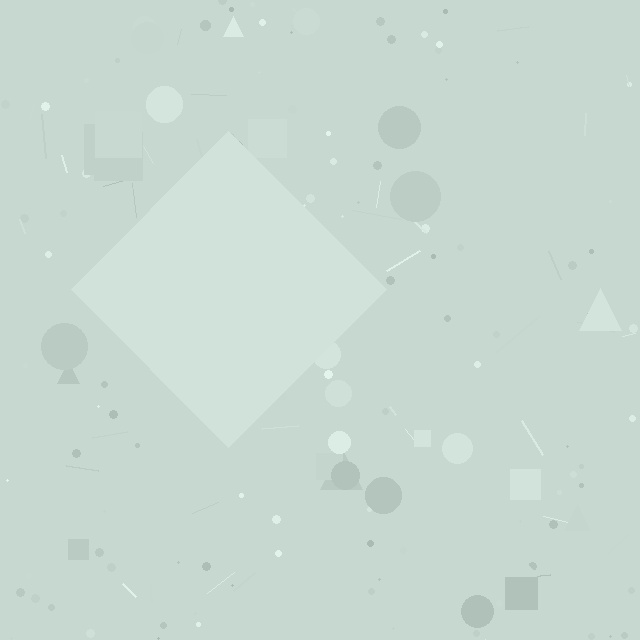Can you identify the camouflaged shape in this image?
The camouflaged shape is a diamond.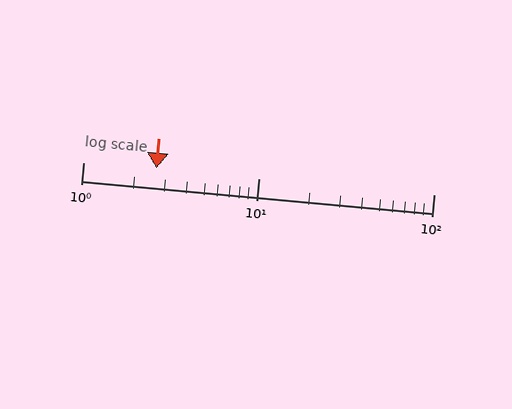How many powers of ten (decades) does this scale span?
The scale spans 2 decades, from 1 to 100.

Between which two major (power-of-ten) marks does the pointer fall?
The pointer is between 1 and 10.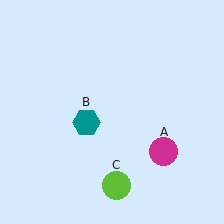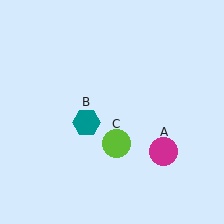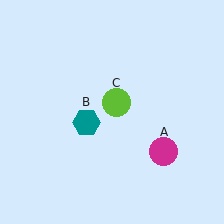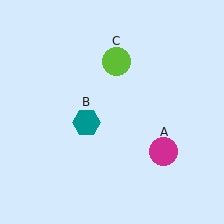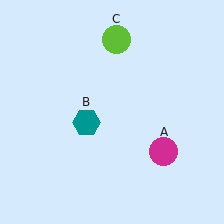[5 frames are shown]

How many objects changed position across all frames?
1 object changed position: lime circle (object C).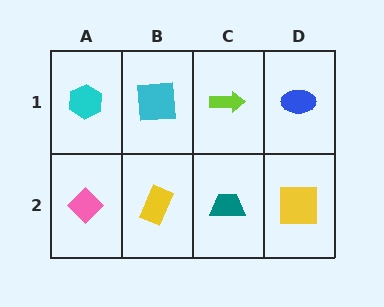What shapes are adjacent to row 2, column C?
A lime arrow (row 1, column C), a yellow rectangle (row 2, column B), a yellow square (row 2, column D).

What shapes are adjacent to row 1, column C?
A teal trapezoid (row 2, column C), a cyan square (row 1, column B), a blue ellipse (row 1, column D).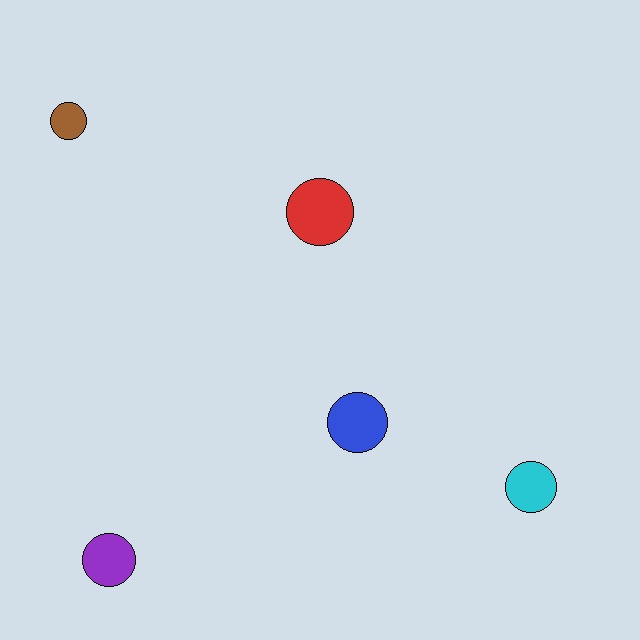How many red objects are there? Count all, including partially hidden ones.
There is 1 red object.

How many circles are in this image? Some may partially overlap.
There are 5 circles.